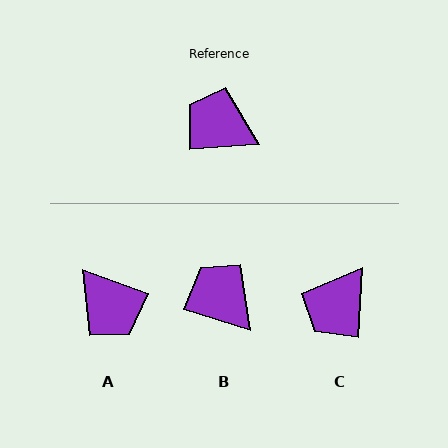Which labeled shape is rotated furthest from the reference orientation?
A, about 155 degrees away.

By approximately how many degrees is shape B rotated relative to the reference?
Approximately 22 degrees clockwise.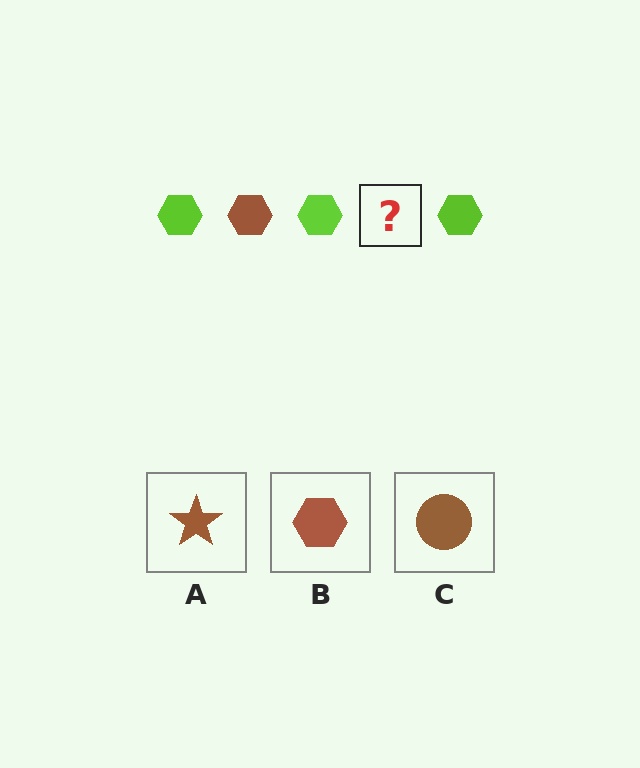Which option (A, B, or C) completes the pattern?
B.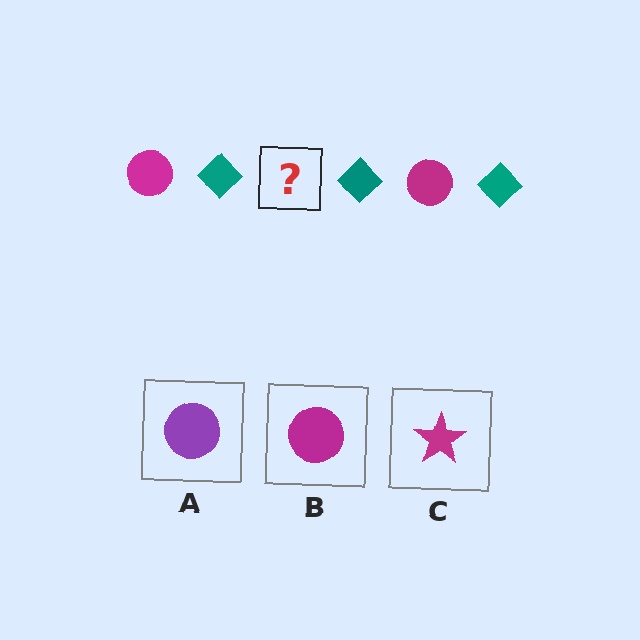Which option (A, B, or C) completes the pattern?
B.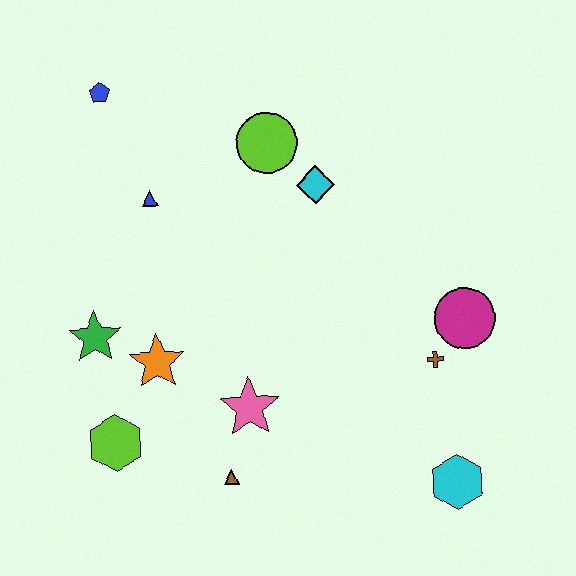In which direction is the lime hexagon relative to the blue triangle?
The lime hexagon is below the blue triangle.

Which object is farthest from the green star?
The cyan hexagon is farthest from the green star.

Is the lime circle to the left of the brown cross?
Yes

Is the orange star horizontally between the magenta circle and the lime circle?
No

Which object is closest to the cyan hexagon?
The brown cross is closest to the cyan hexagon.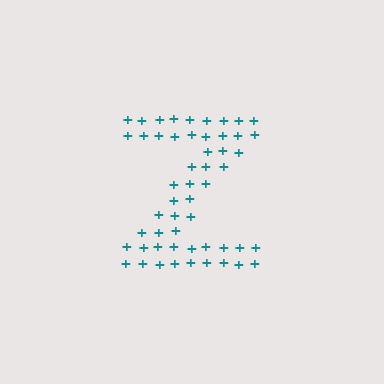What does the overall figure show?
The overall figure shows the letter Z.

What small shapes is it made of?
It is made of small plus signs.